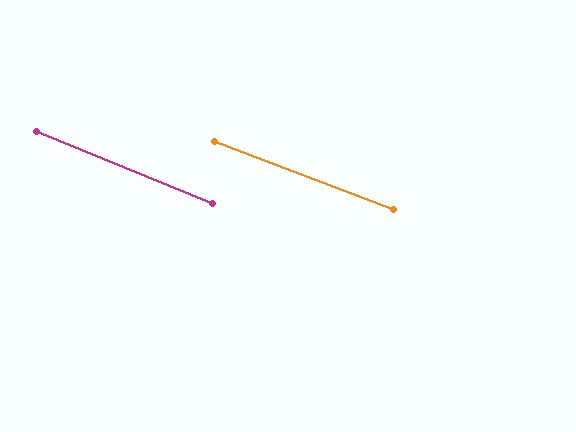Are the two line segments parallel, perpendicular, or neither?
Parallel — their directions differ by only 1.5°.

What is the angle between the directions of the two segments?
Approximately 1 degree.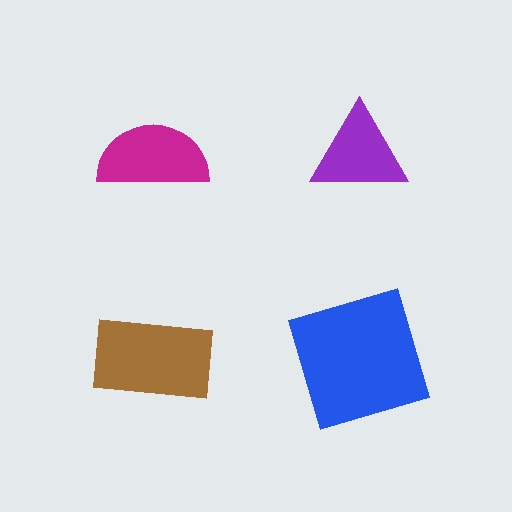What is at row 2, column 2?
A blue square.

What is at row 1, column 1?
A magenta semicircle.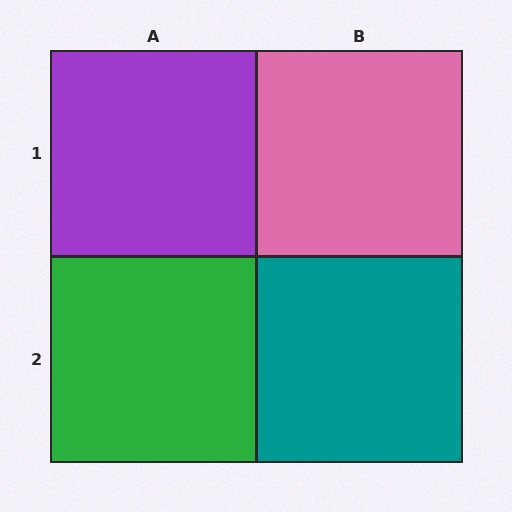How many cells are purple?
1 cell is purple.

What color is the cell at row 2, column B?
Teal.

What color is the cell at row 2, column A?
Green.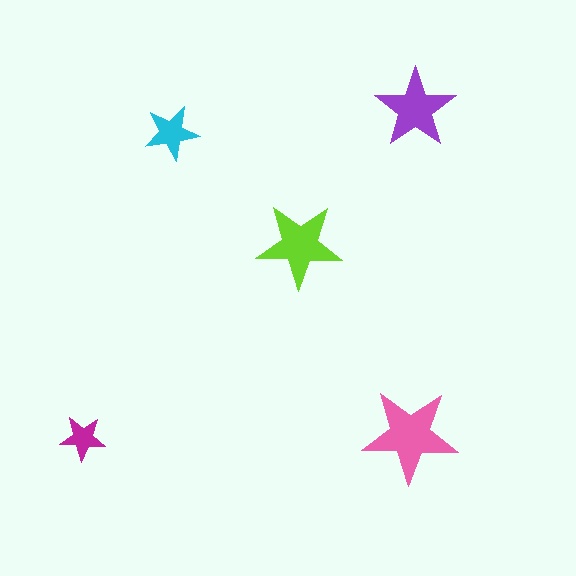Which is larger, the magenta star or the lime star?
The lime one.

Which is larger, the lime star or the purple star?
The lime one.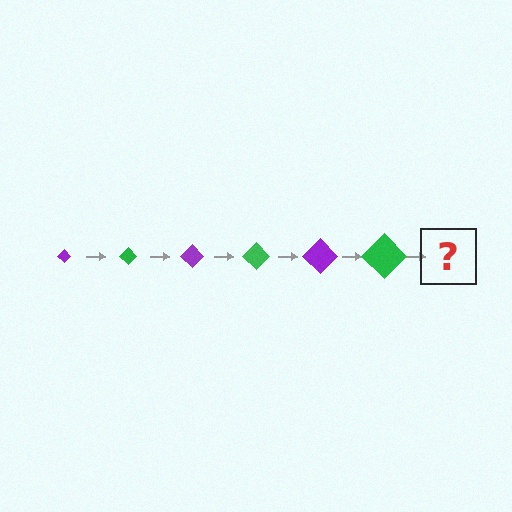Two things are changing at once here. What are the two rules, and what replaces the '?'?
The two rules are that the diamond grows larger each step and the color cycles through purple and green. The '?' should be a purple diamond, larger than the previous one.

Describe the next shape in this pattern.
It should be a purple diamond, larger than the previous one.